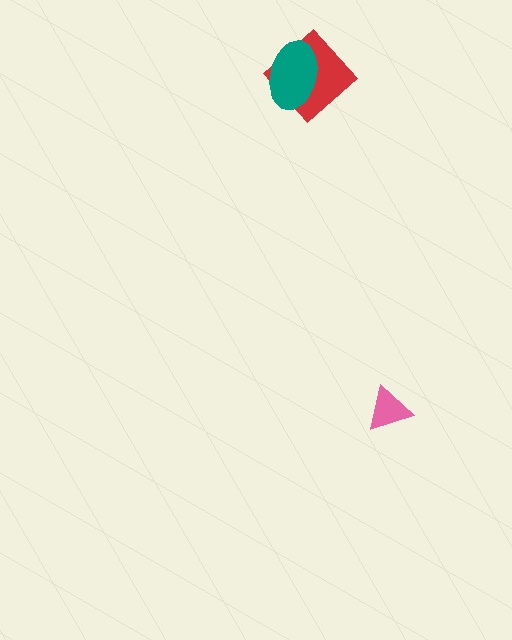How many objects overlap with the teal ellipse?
1 object overlaps with the teal ellipse.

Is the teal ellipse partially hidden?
No, no other shape covers it.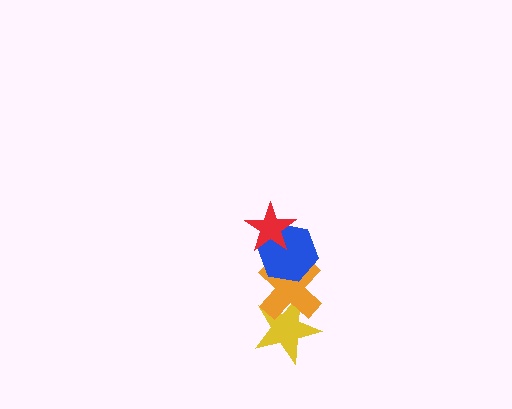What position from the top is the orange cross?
The orange cross is 3rd from the top.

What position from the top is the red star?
The red star is 1st from the top.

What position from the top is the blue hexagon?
The blue hexagon is 2nd from the top.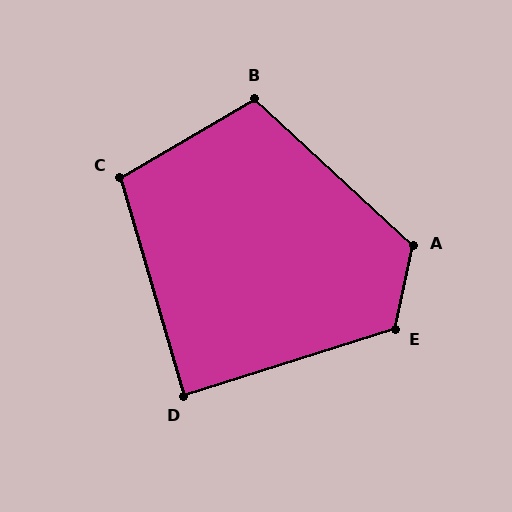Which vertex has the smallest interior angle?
D, at approximately 89 degrees.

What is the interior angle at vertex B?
Approximately 107 degrees (obtuse).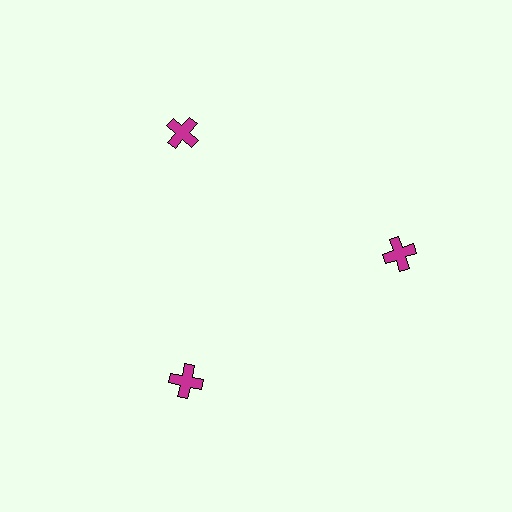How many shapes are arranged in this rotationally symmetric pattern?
There are 3 shapes, arranged in 3 groups of 1.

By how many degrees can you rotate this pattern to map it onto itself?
The pattern maps onto itself every 120 degrees of rotation.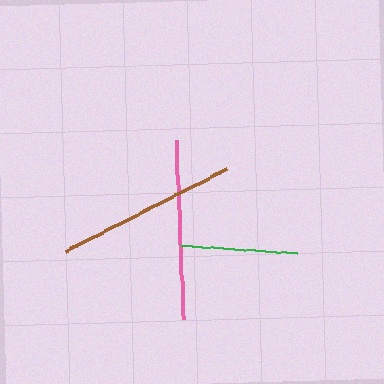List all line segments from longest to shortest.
From longest to shortest: brown, pink, green.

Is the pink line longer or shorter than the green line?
The pink line is longer than the green line.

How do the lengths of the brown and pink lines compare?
The brown and pink lines are approximately the same length.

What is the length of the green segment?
The green segment is approximately 117 pixels long.